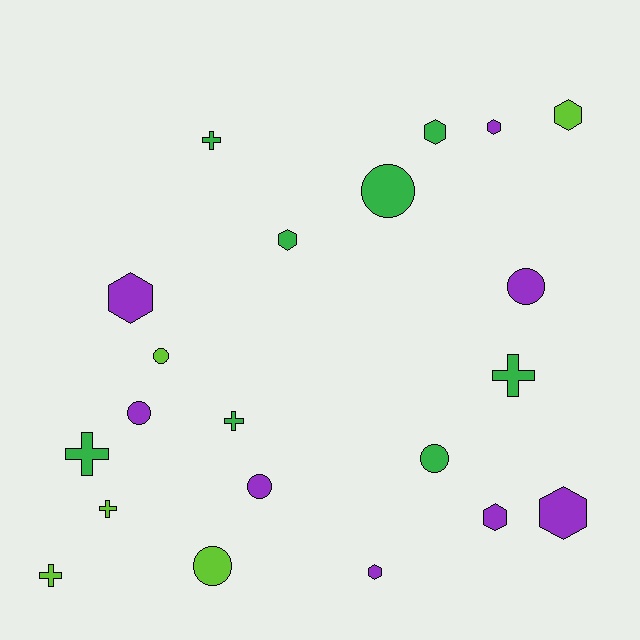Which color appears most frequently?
Green, with 8 objects.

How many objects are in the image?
There are 21 objects.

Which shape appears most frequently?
Hexagon, with 8 objects.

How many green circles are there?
There are 2 green circles.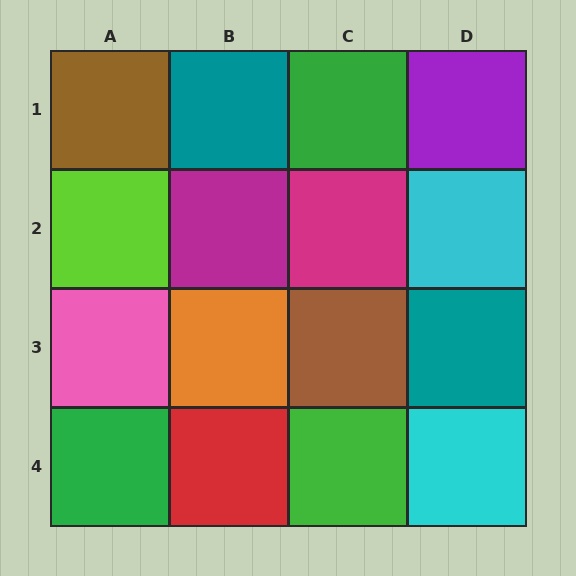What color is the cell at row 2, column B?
Magenta.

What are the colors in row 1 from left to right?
Brown, teal, green, purple.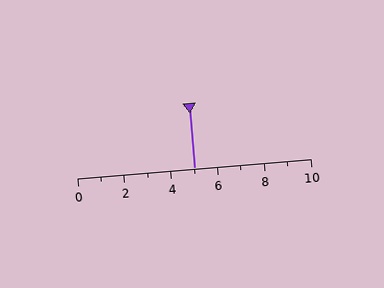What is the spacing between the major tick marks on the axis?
The major ticks are spaced 2 apart.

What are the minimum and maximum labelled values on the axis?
The axis runs from 0 to 10.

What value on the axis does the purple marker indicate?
The marker indicates approximately 5.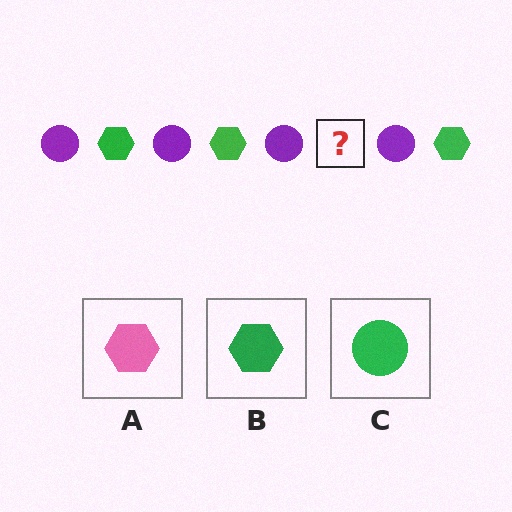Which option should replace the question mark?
Option B.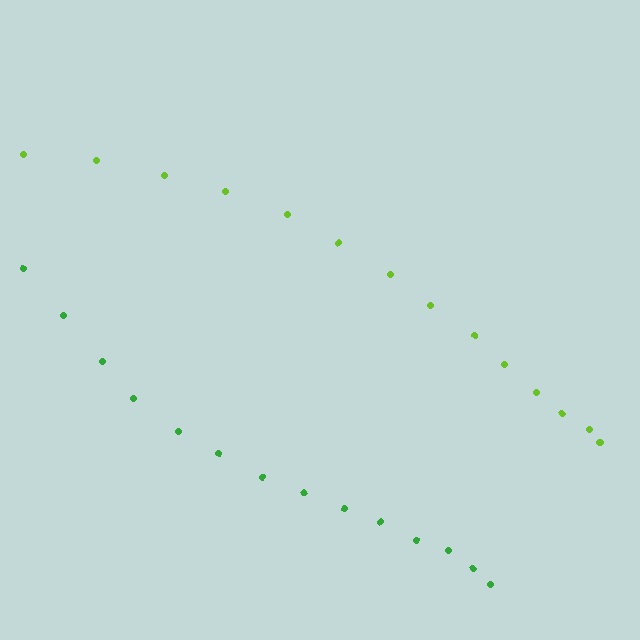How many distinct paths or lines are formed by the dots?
There are 2 distinct paths.